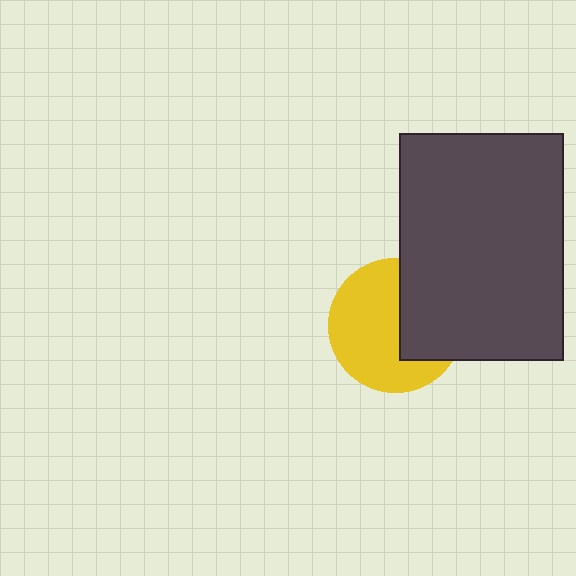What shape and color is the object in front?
The object in front is a dark gray rectangle.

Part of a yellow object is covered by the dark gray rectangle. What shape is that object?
It is a circle.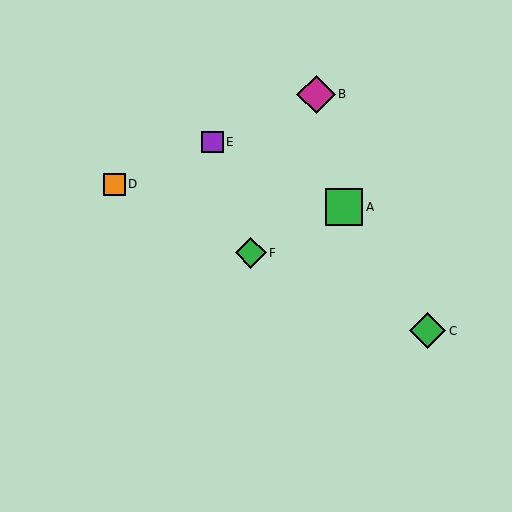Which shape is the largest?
The magenta diamond (labeled B) is the largest.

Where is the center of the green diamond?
The center of the green diamond is at (251, 253).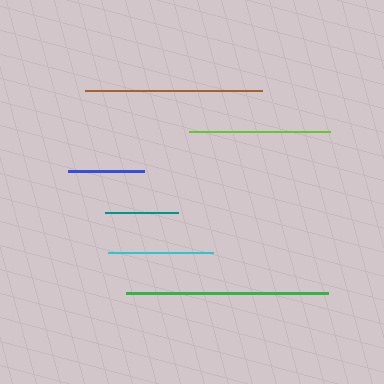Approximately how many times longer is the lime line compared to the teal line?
The lime line is approximately 1.9 times the length of the teal line.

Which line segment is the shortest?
The teal line is the shortest at approximately 73 pixels.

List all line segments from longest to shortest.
From longest to shortest: green, brown, lime, cyan, blue, teal.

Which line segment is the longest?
The green line is the longest at approximately 202 pixels.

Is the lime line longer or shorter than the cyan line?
The lime line is longer than the cyan line.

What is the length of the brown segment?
The brown segment is approximately 177 pixels long.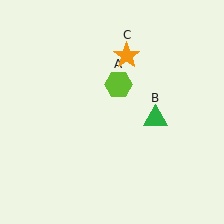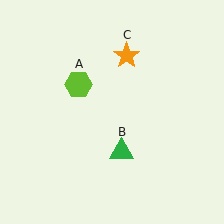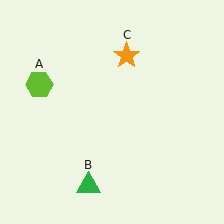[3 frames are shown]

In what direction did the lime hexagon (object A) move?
The lime hexagon (object A) moved left.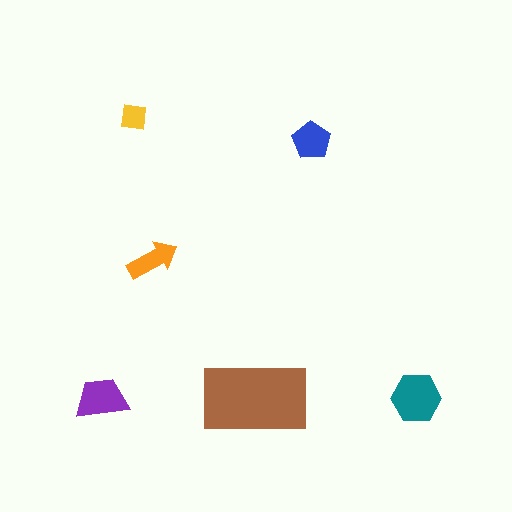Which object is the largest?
The brown rectangle.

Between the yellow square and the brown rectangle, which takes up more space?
The brown rectangle.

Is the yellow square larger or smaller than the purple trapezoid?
Smaller.